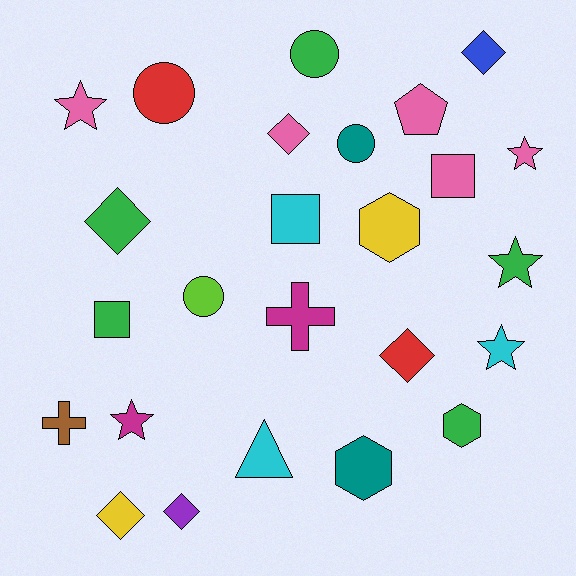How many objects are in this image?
There are 25 objects.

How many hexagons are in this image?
There are 3 hexagons.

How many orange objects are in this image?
There are no orange objects.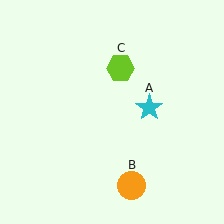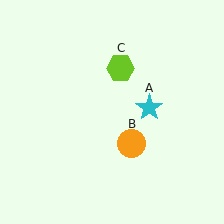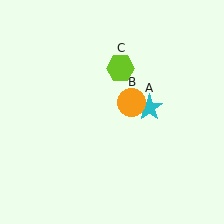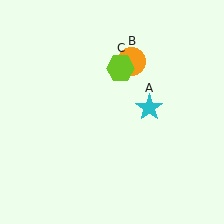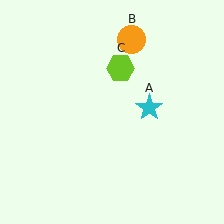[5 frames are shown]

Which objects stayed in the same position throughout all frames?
Cyan star (object A) and lime hexagon (object C) remained stationary.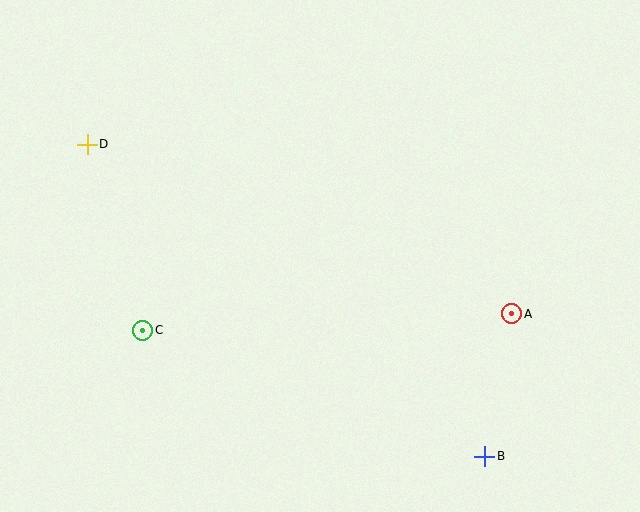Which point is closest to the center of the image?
Point C at (143, 330) is closest to the center.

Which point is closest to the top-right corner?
Point A is closest to the top-right corner.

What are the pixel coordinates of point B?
Point B is at (485, 456).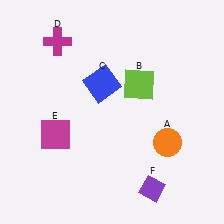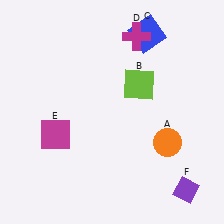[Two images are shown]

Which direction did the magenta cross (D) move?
The magenta cross (D) moved right.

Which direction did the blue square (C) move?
The blue square (C) moved up.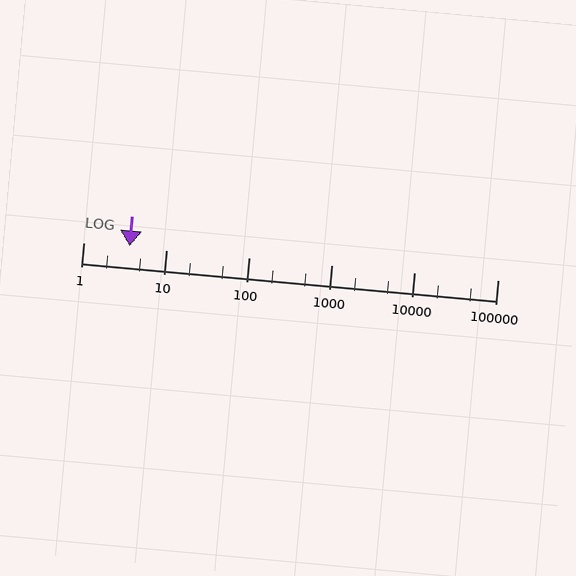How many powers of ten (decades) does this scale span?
The scale spans 5 decades, from 1 to 100000.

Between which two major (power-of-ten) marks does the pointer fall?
The pointer is between 1 and 10.